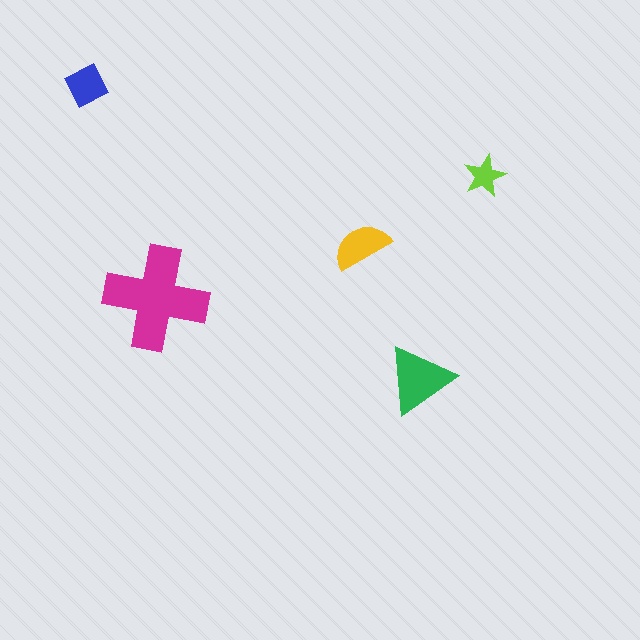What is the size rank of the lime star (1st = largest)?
5th.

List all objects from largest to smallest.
The magenta cross, the green triangle, the yellow semicircle, the blue square, the lime star.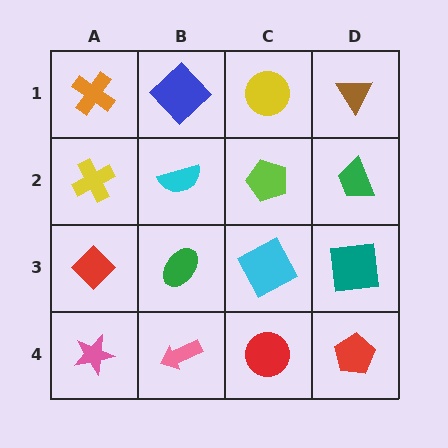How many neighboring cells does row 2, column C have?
4.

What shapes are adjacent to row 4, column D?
A teal square (row 3, column D), a red circle (row 4, column C).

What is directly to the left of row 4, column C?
A pink arrow.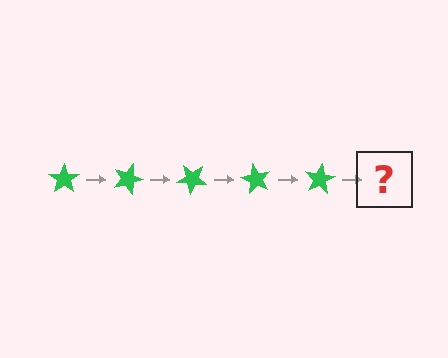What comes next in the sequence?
The next element should be a green star rotated 100 degrees.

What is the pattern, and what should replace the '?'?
The pattern is that the star rotates 20 degrees each step. The '?' should be a green star rotated 100 degrees.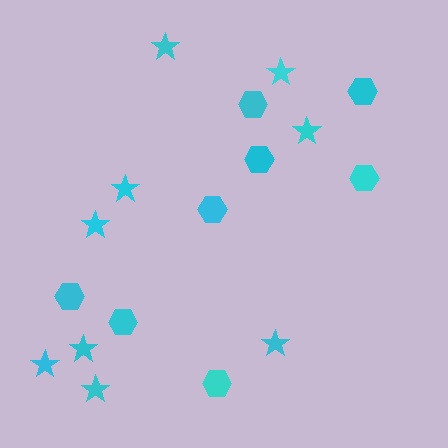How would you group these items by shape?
There are 2 groups: one group of stars (9) and one group of hexagons (8).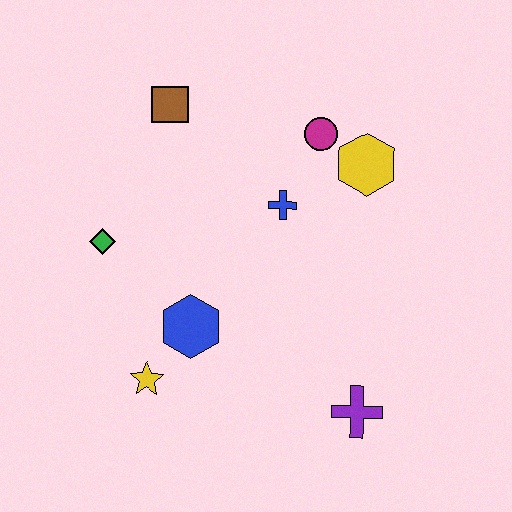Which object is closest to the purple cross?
The blue hexagon is closest to the purple cross.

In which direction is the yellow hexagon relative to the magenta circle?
The yellow hexagon is to the right of the magenta circle.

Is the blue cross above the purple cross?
Yes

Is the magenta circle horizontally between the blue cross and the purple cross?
Yes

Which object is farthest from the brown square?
The purple cross is farthest from the brown square.